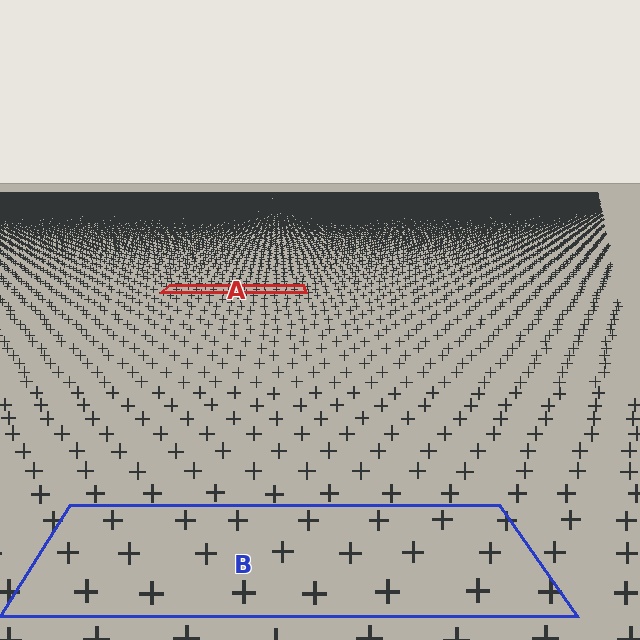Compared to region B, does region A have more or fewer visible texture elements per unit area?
Region A has more texture elements per unit area — they are packed more densely because it is farther away.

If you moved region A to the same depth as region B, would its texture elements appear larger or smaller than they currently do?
They would appear larger. At a closer depth, the same texture elements are projected at a bigger on-screen size.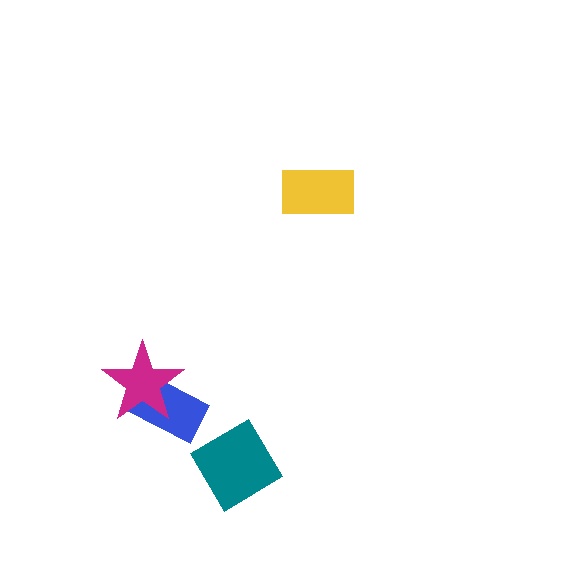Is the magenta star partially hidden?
No, no other shape covers it.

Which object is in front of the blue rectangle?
The magenta star is in front of the blue rectangle.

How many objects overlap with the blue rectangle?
1 object overlaps with the blue rectangle.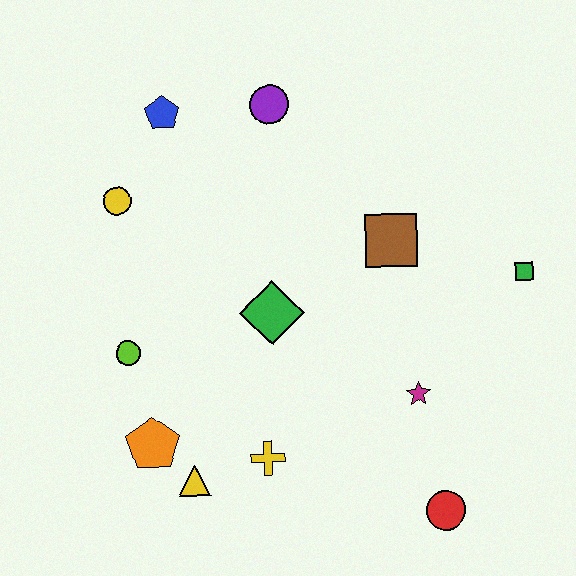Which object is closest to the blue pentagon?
The yellow circle is closest to the blue pentagon.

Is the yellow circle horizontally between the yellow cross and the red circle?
No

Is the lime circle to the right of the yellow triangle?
No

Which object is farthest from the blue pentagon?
The red circle is farthest from the blue pentagon.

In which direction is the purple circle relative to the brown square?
The purple circle is above the brown square.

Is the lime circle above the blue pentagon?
No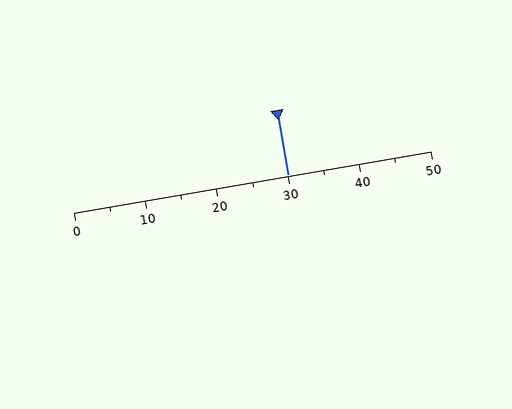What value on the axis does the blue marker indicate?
The marker indicates approximately 30.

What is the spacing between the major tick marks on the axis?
The major ticks are spaced 10 apart.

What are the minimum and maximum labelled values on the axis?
The axis runs from 0 to 50.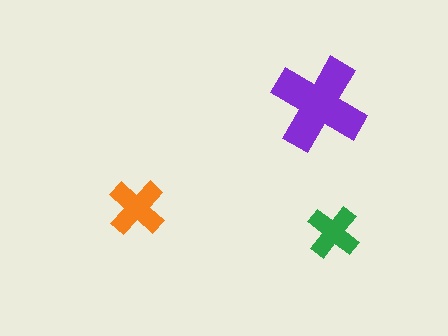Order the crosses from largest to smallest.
the purple one, the orange one, the green one.